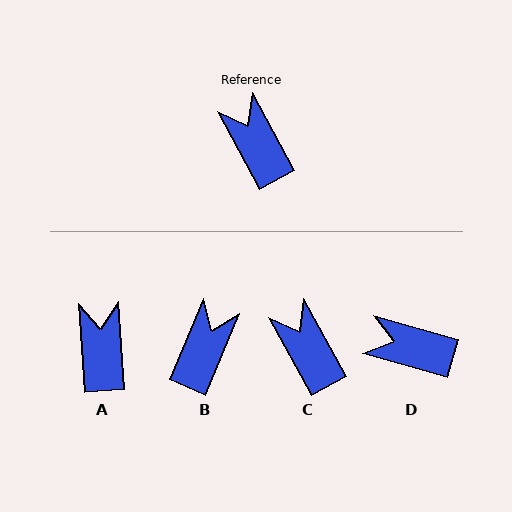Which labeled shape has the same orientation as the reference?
C.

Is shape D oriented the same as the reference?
No, it is off by about 46 degrees.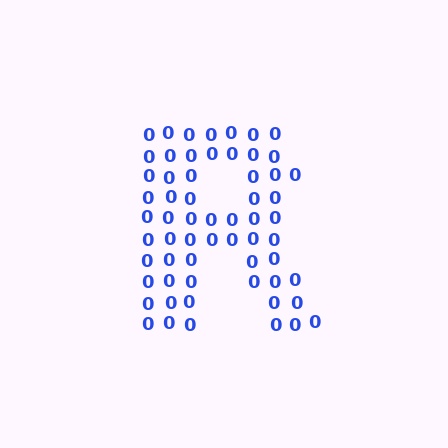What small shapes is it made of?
It is made of small digit 0's.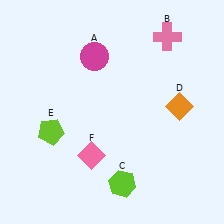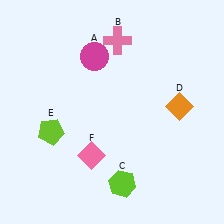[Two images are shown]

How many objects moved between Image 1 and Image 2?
1 object moved between the two images.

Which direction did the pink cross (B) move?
The pink cross (B) moved left.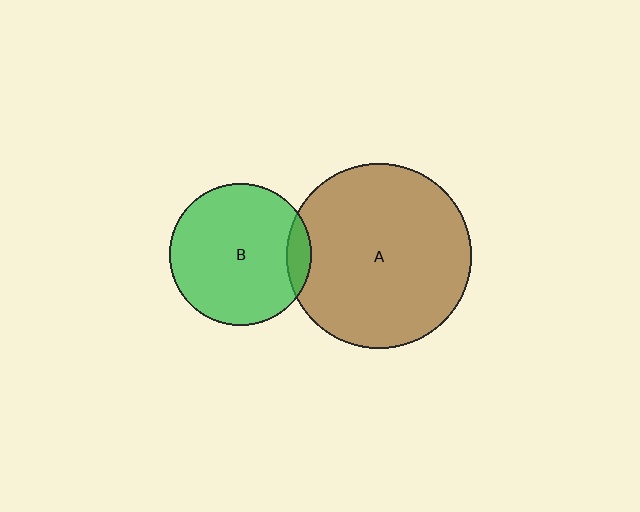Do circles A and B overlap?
Yes.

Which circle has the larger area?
Circle A (brown).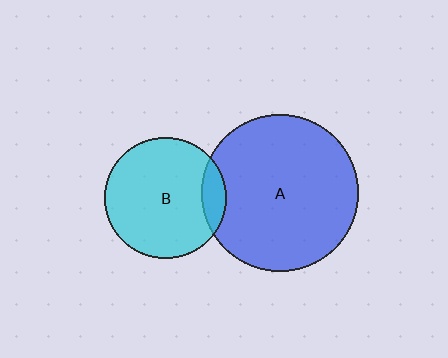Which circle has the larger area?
Circle A (blue).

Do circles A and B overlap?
Yes.